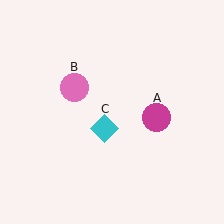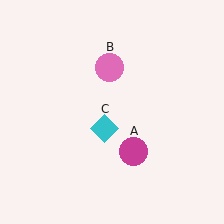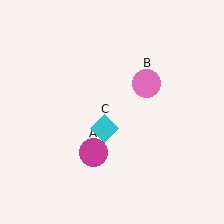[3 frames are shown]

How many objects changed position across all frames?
2 objects changed position: magenta circle (object A), pink circle (object B).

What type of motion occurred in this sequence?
The magenta circle (object A), pink circle (object B) rotated clockwise around the center of the scene.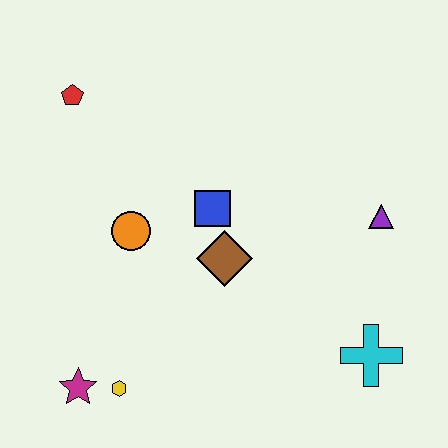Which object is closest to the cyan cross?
The purple triangle is closest to the cyan cross.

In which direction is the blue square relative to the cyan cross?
The blue square is to the left of the cyan cross.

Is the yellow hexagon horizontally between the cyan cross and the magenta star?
Yes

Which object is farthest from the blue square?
The magenta star is farthest from the blue square.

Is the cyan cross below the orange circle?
Yes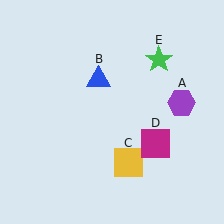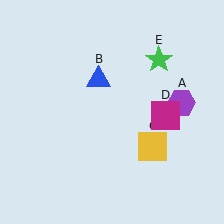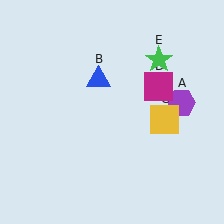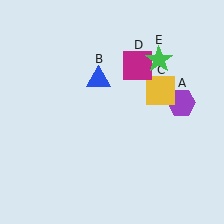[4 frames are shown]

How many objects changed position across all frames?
2 objects changed position: yellow square (object C), magenta square (object D).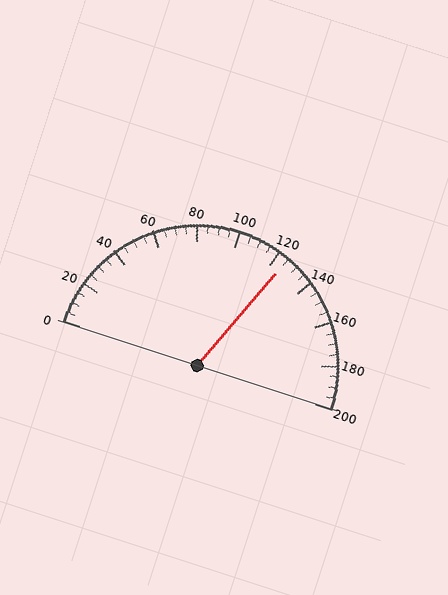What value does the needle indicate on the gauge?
The needle indicates approximately 125.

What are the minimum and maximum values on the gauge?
The gauge ranges from 0 to 200.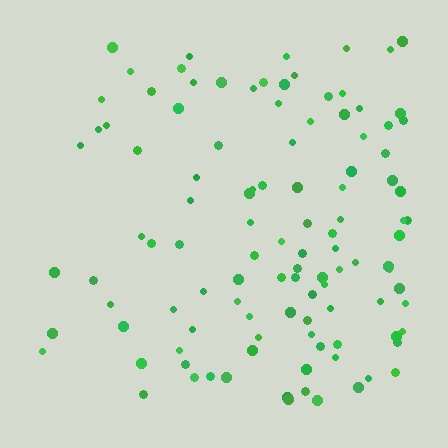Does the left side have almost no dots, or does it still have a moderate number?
Still a moderate number, just noticeably fewer than the right.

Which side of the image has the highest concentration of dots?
The right.